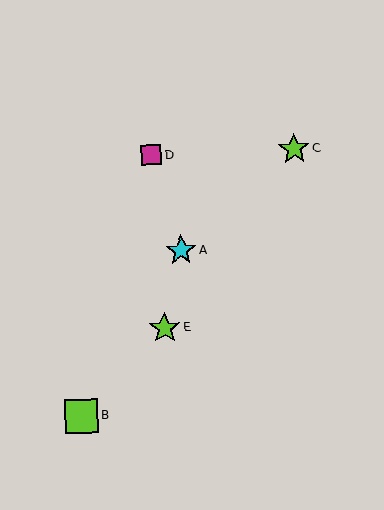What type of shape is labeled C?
Shape C is a lime star.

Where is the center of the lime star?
The center of the lime star is at (165, 328).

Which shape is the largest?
The lime square (labeled B) is the largest.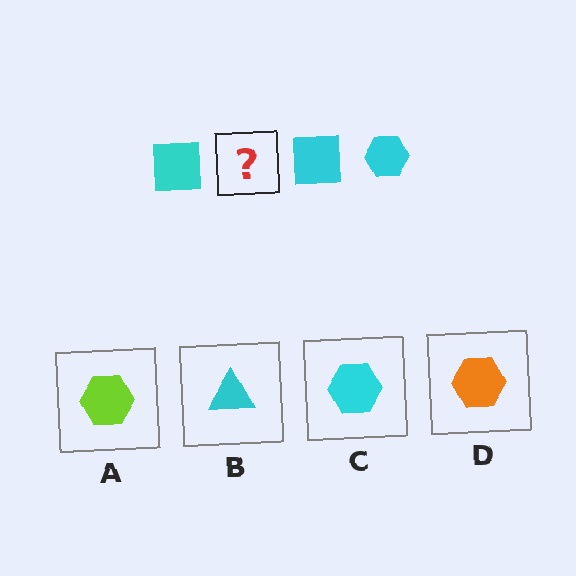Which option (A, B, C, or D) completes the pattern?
C.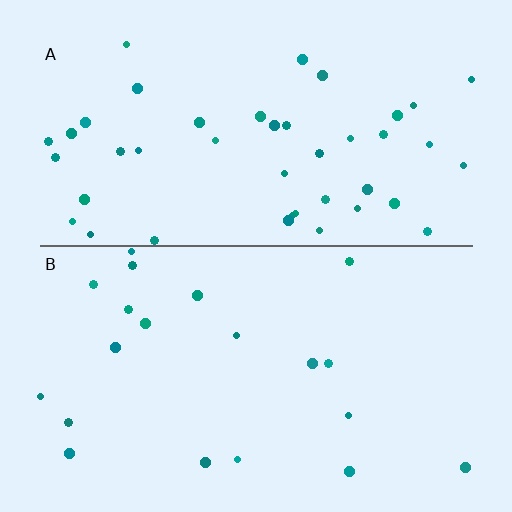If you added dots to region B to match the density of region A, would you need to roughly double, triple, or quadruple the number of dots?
Approximately double.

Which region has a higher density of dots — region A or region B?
A (the top).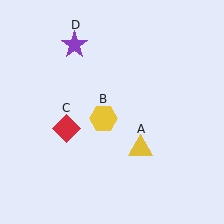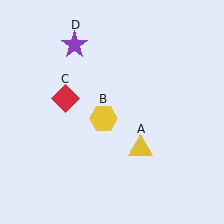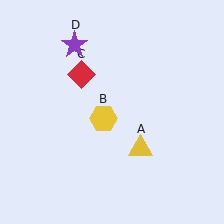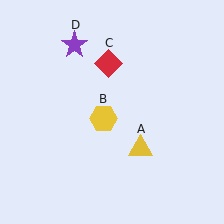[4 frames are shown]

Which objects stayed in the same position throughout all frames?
Yellow triangle (object A) and yellow hexagon (object B) and purple star (object D) remained stationary.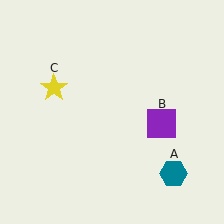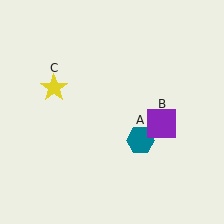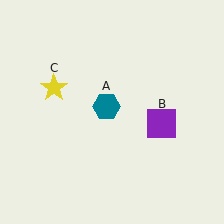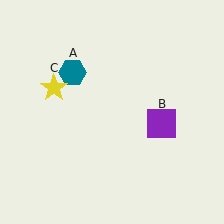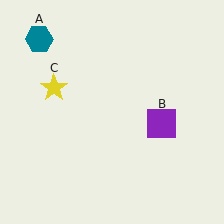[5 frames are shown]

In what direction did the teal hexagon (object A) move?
The teal hexagon (object A) moved up and to the left.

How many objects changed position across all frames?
1 object changed position: teal hexagon (object A).